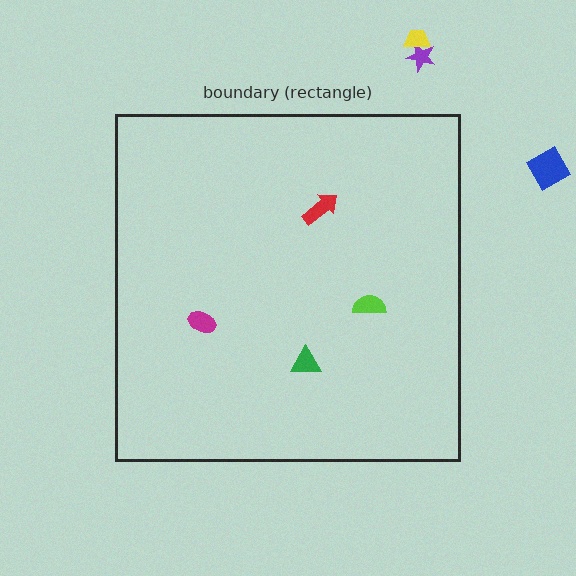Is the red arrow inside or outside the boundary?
Inside.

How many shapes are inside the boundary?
4 inside, 3 outside.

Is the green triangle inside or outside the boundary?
Inside.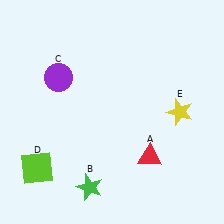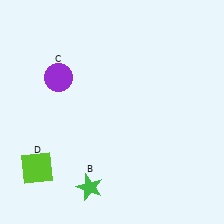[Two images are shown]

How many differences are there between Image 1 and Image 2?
There are 2 differences between the two images.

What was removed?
The yellow star (E), the red triangle (A) were removed in Image 2.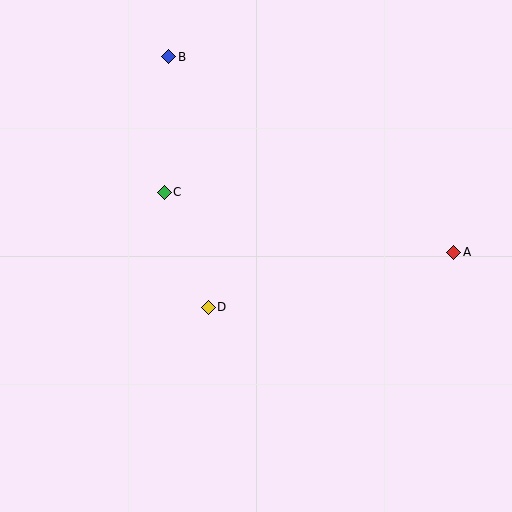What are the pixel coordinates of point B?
Point B is at (169, 57).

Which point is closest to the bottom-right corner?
Point A is closest to the bottom-right corner.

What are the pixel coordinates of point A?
Point A is at (454, 252).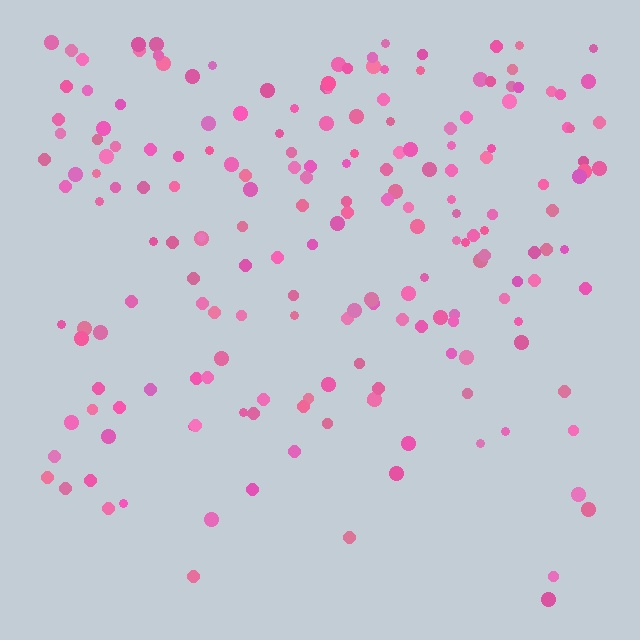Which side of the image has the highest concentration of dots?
The top.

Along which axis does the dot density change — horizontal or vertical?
Vertical.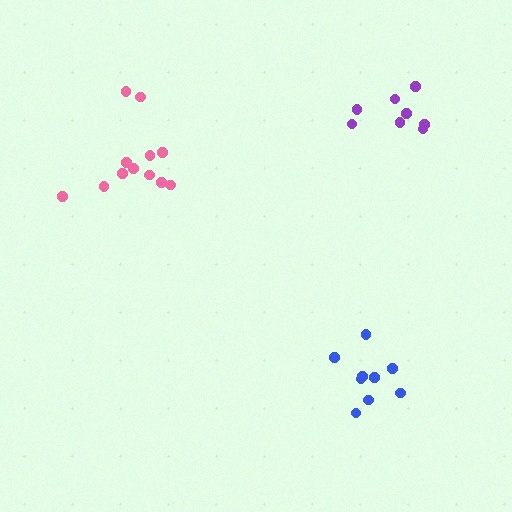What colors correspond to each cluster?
The clusters are colored: pink, purple, blue.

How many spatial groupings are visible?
There are 3 spatial groupings.